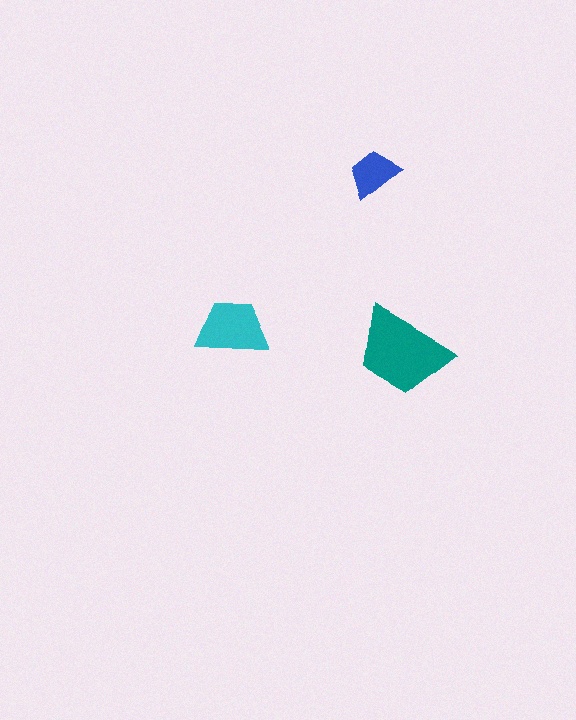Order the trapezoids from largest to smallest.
the teal one, the cyan one, the blue one.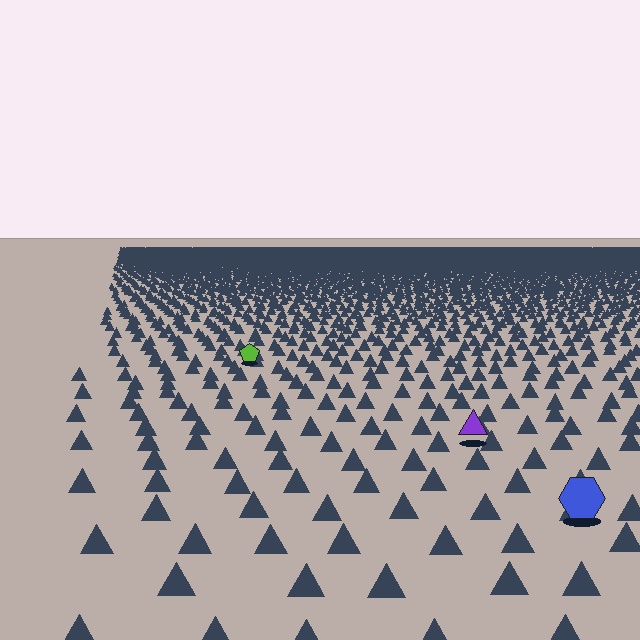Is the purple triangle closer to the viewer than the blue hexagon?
No. The blue hexagon is closer — you can tell from the texture gradient: the ground texture is coarser near it.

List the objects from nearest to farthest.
From nearest to farthest: the blue hexagon, the purple triangle, the lime pentagon.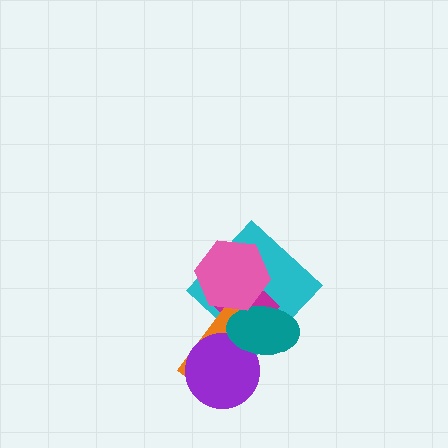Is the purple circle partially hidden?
Yes, it is partially covered by another shape.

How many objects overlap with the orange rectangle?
4 objects overlap with the orange rectangle.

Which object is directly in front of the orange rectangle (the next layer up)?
The purple circle is directly in front of the orange rectangle.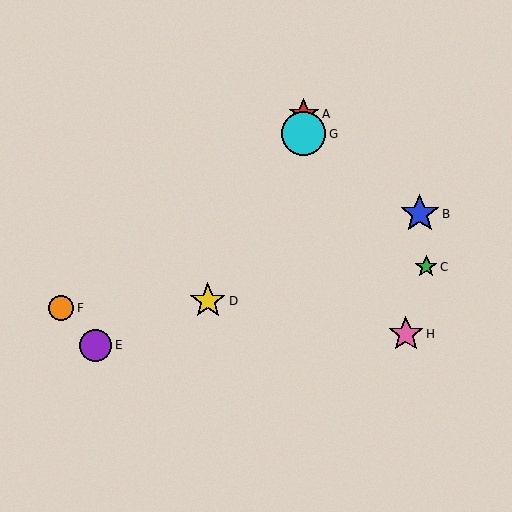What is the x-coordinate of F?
Object F is at x≈61.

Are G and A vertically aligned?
Yes, both are at x≈304.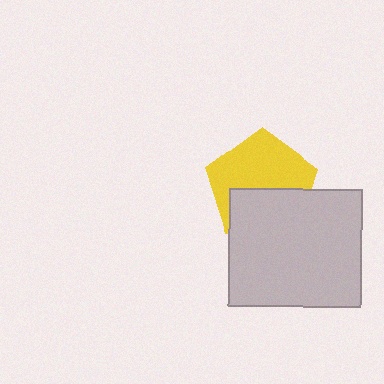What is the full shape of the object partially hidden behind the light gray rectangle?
The partially hidden object is a yellow pentagon.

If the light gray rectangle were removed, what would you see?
You would see the complete yellow pentagon.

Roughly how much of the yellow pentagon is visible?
About half of it is visible (roughly 59%).